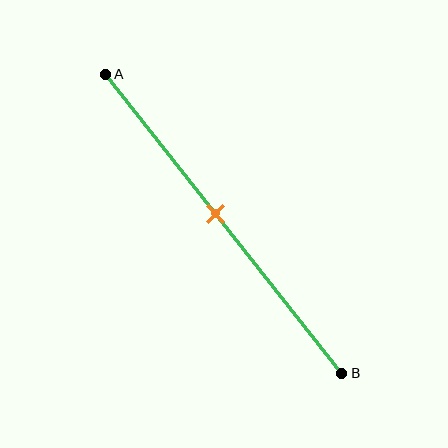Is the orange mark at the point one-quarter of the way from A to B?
No, the mark is at about 45% from A, not at the 25% one-quarter point.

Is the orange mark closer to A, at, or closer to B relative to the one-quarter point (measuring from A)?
The orange mark is closer to point B than the one-quarter point of segment AB.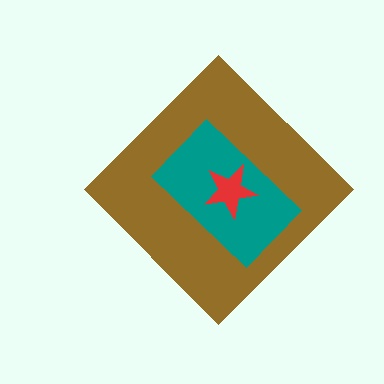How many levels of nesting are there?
3.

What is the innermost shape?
The red star.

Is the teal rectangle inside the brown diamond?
Yes.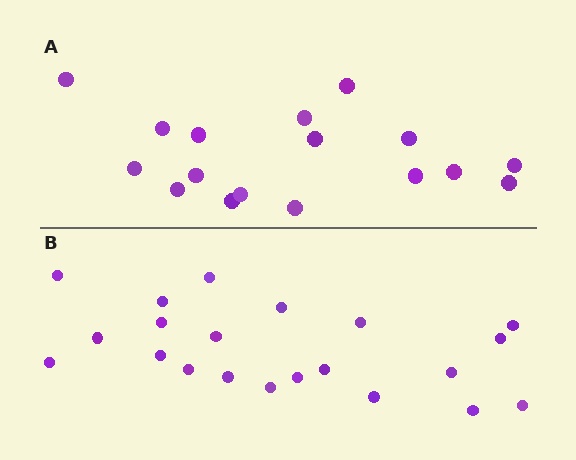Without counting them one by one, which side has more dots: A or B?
Region B (the bottom region) has more dots.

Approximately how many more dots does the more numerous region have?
Region B has about 4 more dots than region A.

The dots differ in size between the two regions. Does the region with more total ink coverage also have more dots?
No. Region A has more total ink coverage because its dots are larger, but region B actually contains more individual dots. Total area can be misleading — the number of items is what matters here.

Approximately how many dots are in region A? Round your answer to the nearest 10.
About 20 dots. (The exact count is 17, which rounds to 20.)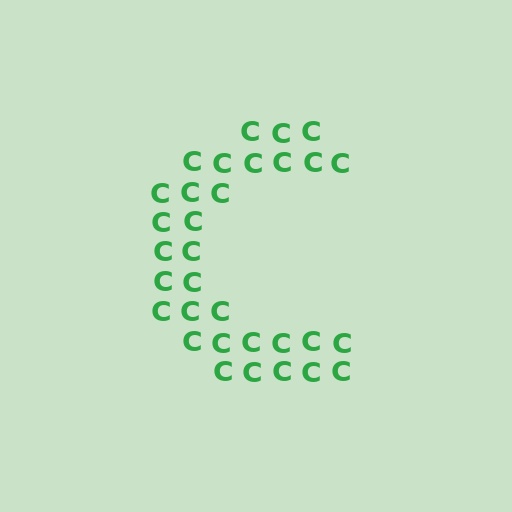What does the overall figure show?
The overall figure shows the letter C.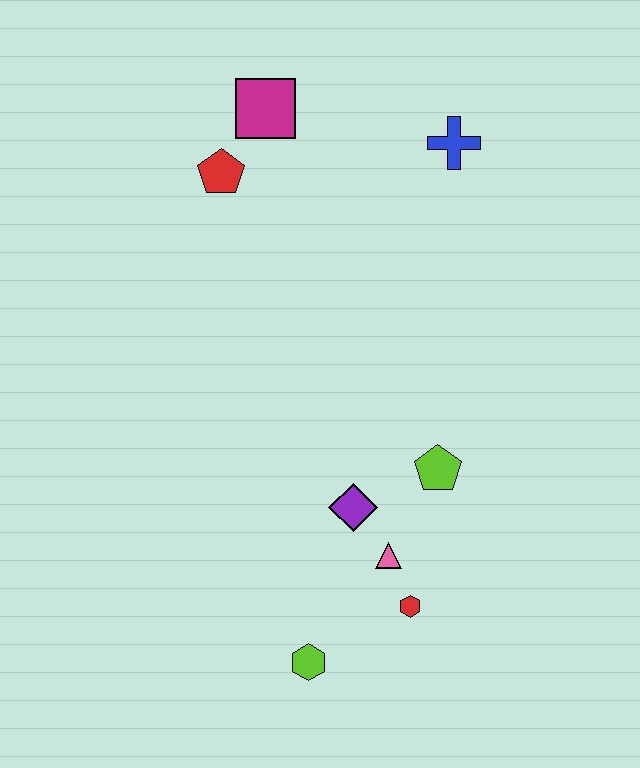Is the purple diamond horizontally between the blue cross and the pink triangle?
No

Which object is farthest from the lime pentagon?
The magenta square is farthest from the lime pentagon.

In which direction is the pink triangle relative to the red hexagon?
The pink triangle is above the red hexagon.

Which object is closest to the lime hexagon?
The red hexagon is closest to the lime hexagon.